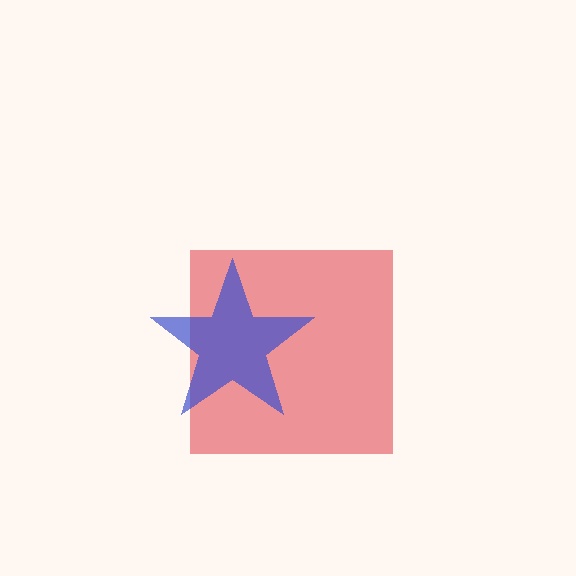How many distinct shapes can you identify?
There are 2 distinct shapes: a red square, a blue star.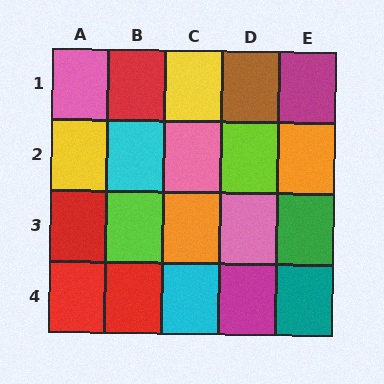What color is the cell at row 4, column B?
Red.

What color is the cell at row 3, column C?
Orange.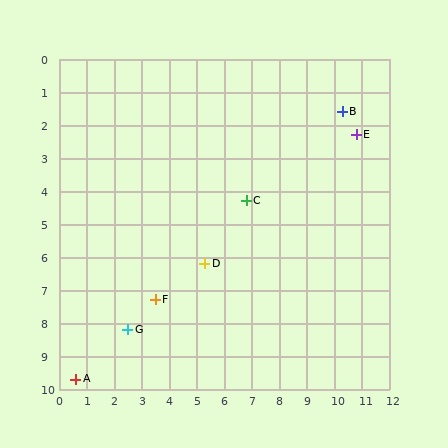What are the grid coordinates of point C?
Point C is at approximately (6.8, 4.3).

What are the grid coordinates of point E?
Point E is at approximately (10.8, 2.3).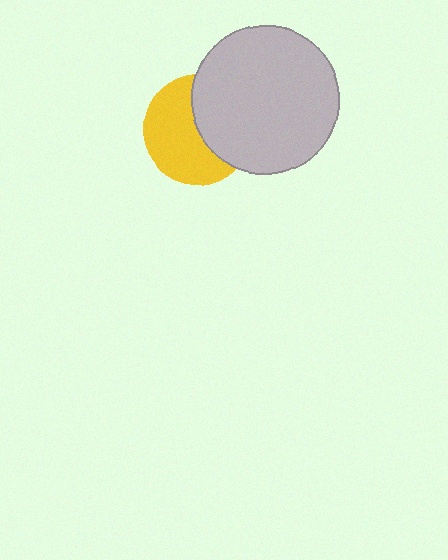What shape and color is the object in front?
The object in front is a light gray circle.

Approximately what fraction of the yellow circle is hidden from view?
Roughly 43% of the yellow circle is hidden behind the light gray circle.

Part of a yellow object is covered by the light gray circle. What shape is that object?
It is a circle.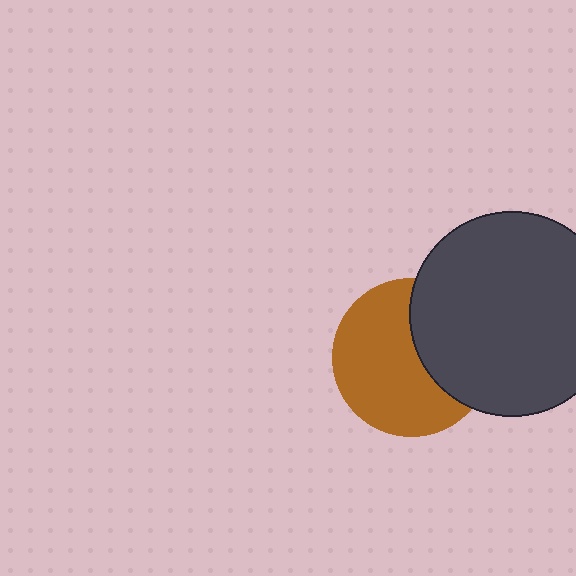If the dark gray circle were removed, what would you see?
You would see the complete brown circle.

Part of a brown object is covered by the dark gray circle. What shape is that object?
It is a circle.